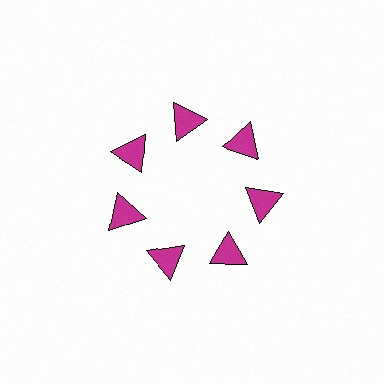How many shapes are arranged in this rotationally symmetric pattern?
There are 7 shapes, arranged in 7 groups of 1.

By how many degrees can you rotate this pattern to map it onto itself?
The pattern maps onto itself every 51 degrees of rotation.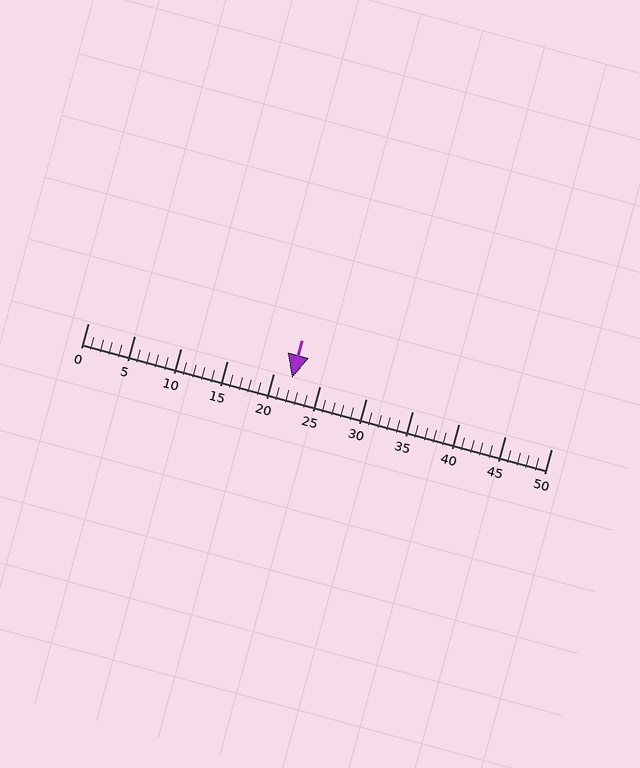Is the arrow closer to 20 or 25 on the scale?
The arrow is closer to 20.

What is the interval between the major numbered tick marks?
The major tick marks are spaced 5 units apart.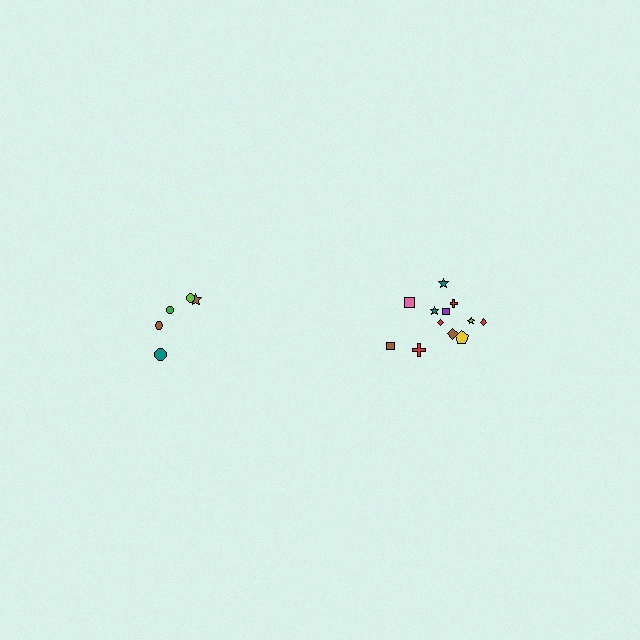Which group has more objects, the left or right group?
The right group.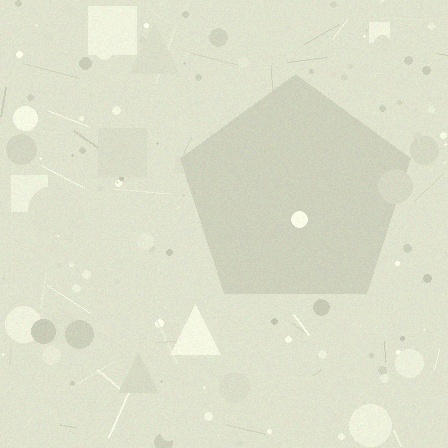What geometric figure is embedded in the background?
A pentagon is embedded in the background.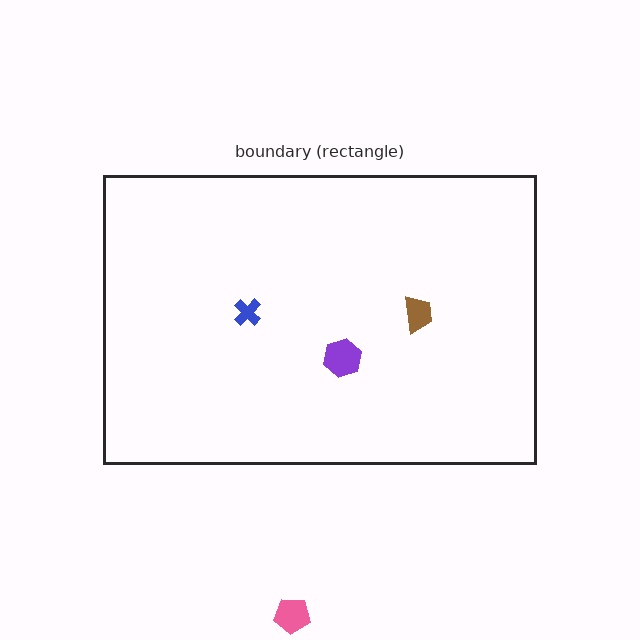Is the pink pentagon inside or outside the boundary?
Outside.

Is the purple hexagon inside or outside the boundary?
Inside.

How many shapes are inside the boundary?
3 inside, 1 outside.